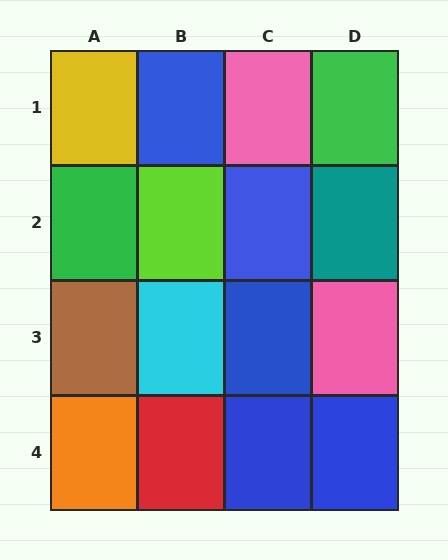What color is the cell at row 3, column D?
Pink.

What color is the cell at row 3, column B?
Cyan.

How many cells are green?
2 cells are green.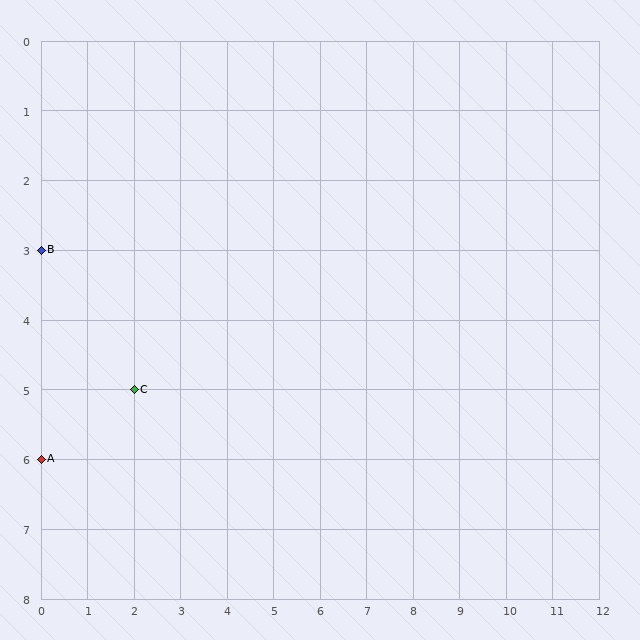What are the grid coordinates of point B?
Point B is at grid coordinates (0, 3).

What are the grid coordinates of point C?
Point C is at grid coordinates (2, 5).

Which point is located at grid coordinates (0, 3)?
Point B is at (0, 3).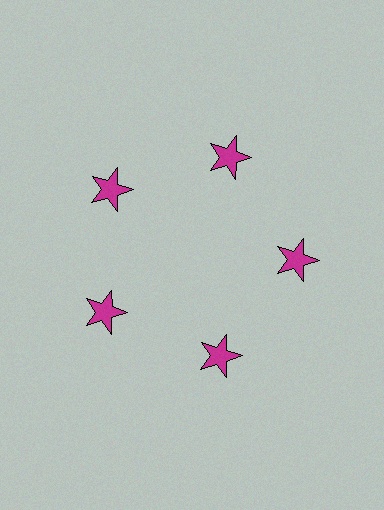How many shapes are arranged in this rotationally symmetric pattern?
There are 5 shapes, arranged in 5 groups of 1.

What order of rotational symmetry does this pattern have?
This pattern has 5-fold rotational symmetry.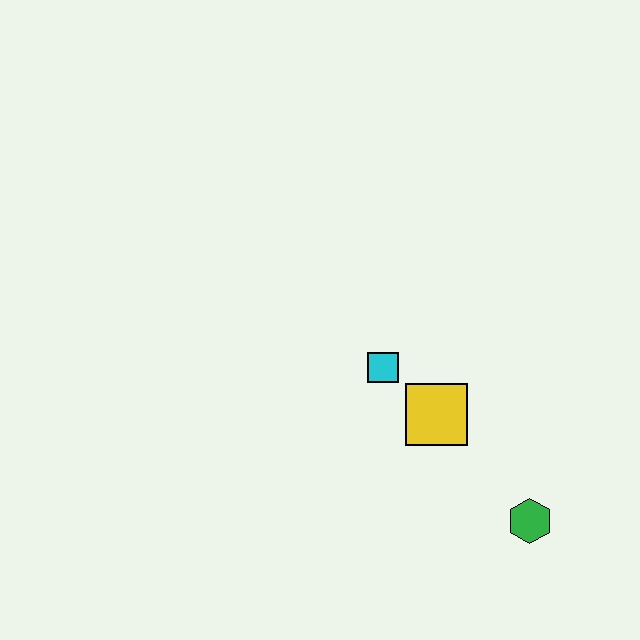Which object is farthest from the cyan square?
The green hexagon is farthest from the cyan square.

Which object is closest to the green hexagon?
The yellow square is closest to the green hexagon.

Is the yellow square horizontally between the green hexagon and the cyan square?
Yes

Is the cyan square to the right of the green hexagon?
No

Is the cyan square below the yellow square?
No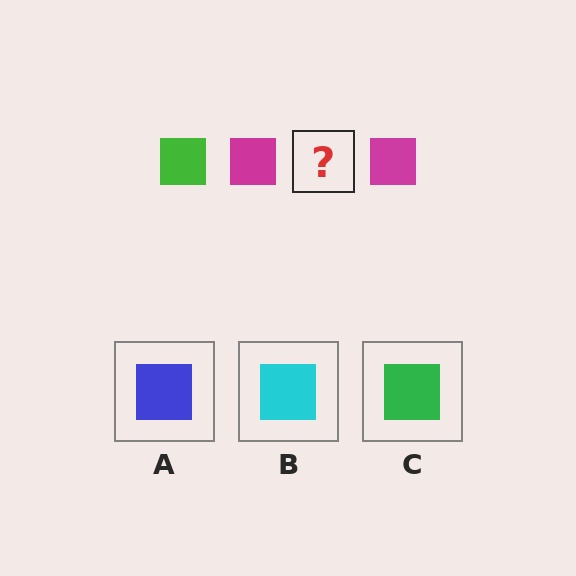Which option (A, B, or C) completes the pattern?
C.